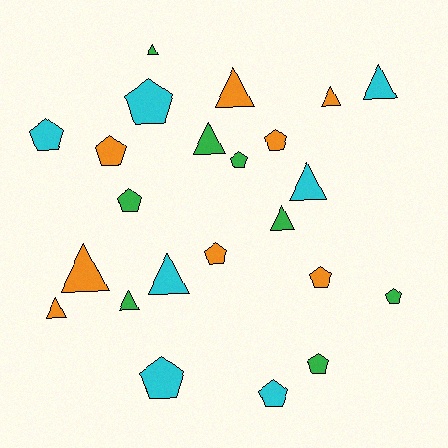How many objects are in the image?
There are 23 objects.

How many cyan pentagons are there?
There are 4 cyan pentagons.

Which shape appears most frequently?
Pentagon, with 12 objects.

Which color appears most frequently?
Orange, with 8 objects.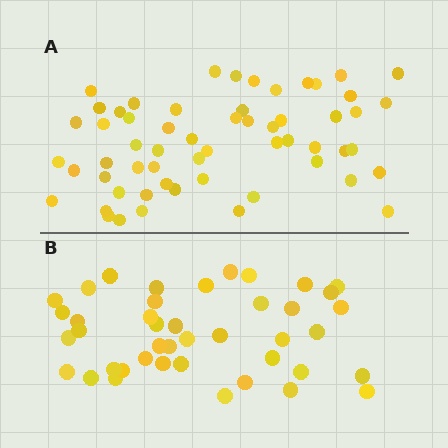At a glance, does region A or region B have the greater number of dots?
Region A (the top region) has more dots.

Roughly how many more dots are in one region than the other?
Region A has approximately 15 more dots than region B.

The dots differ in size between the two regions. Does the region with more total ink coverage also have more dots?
No. Region B has more total ink coverage because its dots are larger, but region A actually contains more individual dots. Total area can be misleading — the number of items is what matters here.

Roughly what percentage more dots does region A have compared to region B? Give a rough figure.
About 40% more.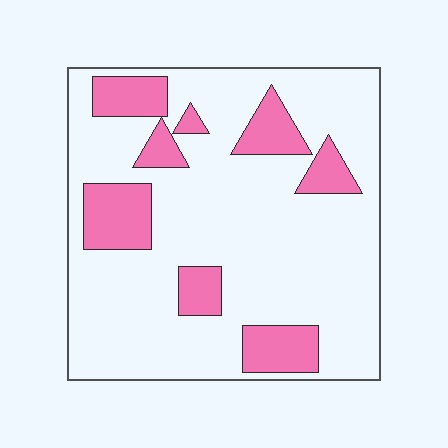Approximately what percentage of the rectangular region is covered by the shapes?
Approximately 20%.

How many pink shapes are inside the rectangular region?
8.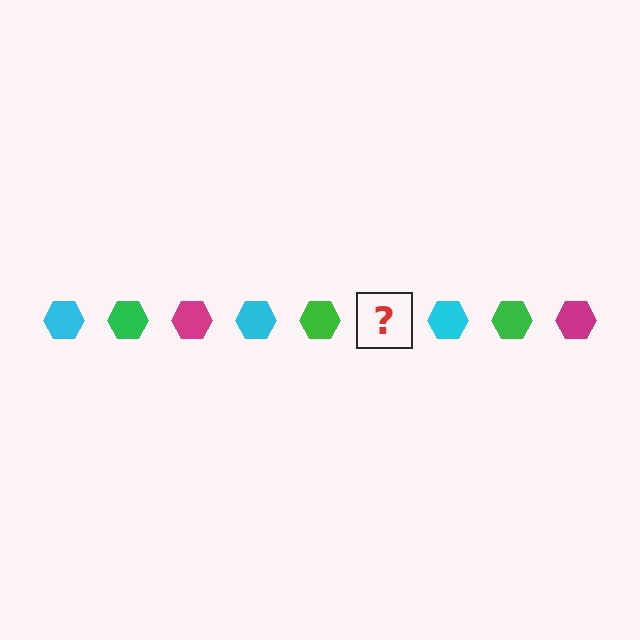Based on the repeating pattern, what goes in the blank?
The blank should be a magenta hexagon.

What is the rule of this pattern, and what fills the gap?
The rule is that the pattern cycles through cyan, green, magenta hexagons. The gap should be filled with a magenta hexagon.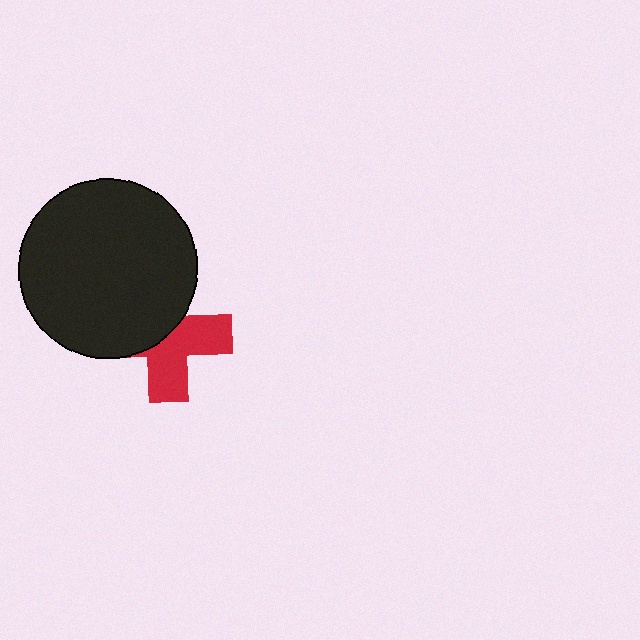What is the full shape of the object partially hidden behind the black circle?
The partially hidden object is a red cross.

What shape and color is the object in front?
The object in front is a black circle.